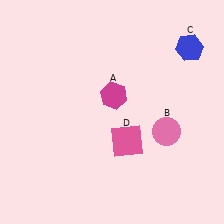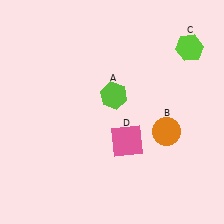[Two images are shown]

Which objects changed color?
A changed from magenta to lime. B changed from pink to orange. C changed from blue to lime.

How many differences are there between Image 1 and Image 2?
There are 3 differences between the two images.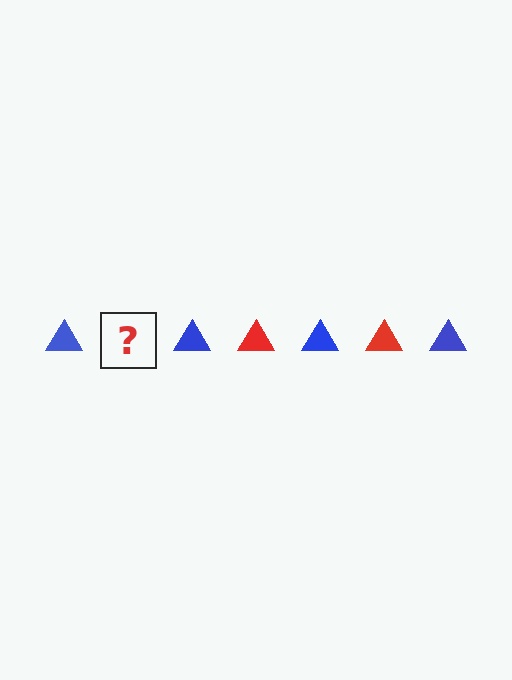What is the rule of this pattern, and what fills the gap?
The rule is that the pattern cycles through blue, red triangles. The gap should be filled with a red triangle.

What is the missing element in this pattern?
The missing element is a red triangle.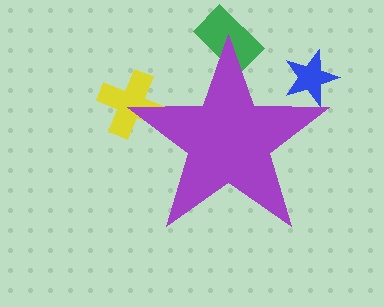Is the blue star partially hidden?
Yes, the blue star is partially hidden behind the purple star.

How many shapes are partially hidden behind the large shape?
3 shapes are partially hidden.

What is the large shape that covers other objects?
A purple star.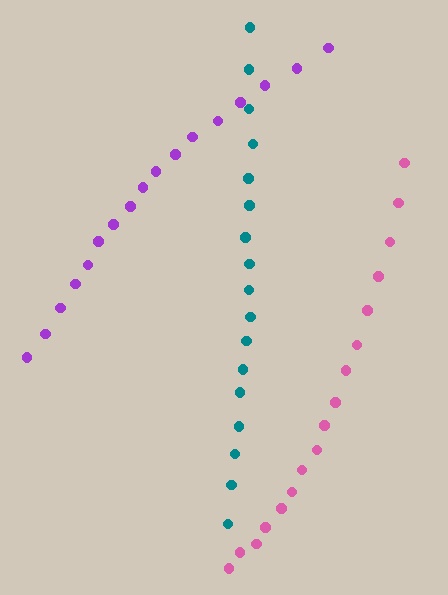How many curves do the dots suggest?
There are 3 distinct paths.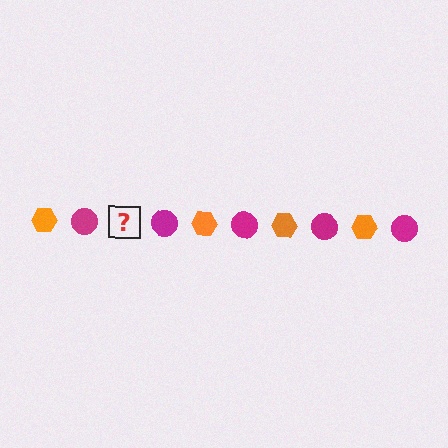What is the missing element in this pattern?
The missing element is an orange hexagon.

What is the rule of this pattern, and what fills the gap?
The rule is that the pattern alternates between orange hexagon and magenta circle. The gap should be filled with an orange hexagon.